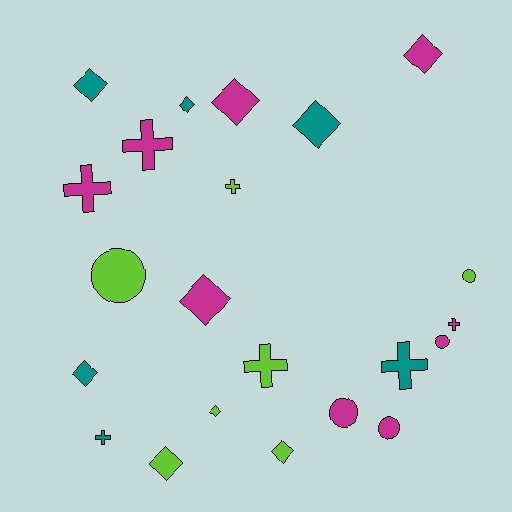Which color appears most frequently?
Magenta, with 9 objects.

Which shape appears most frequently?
Diamond, with 10 objects.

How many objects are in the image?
There are 22 objects.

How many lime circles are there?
There are 2 lime circles.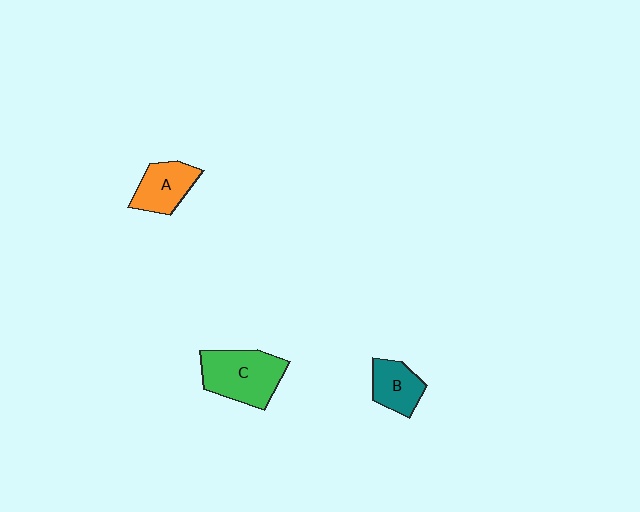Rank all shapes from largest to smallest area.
From largest to smallest: C (green), A (orange), B (teal).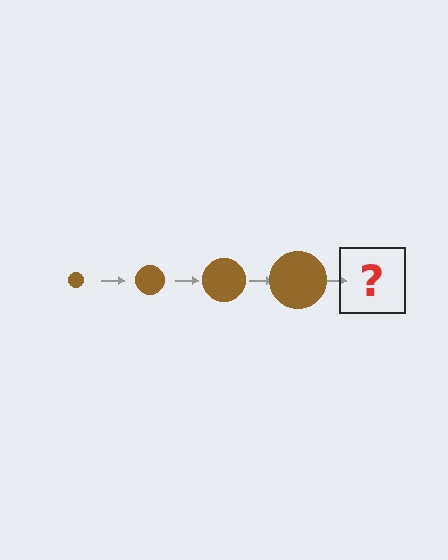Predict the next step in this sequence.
The next step is a brown circle, larger than the previous one.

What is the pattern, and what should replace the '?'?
The pattern is that the circle gets progressively larger each step. The '?' should be a brown circle, larger than the previous one.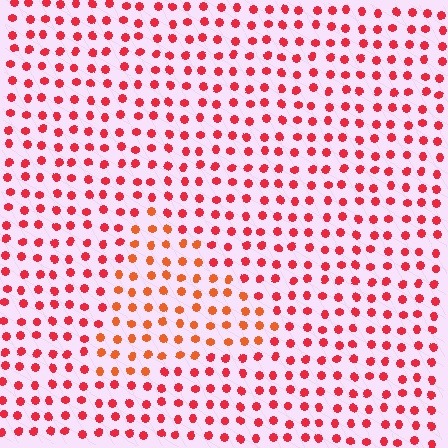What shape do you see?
I see a triangle.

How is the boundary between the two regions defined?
The boundary is defined purely by a slight shift in hue (about 25 degrees). Spacing, size, and orientation are identical on both sides.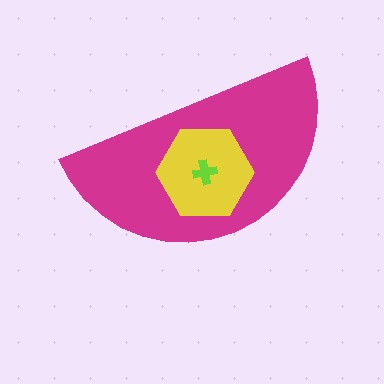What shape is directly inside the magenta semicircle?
The yellow hexagon.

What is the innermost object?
The lime cross.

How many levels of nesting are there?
3.